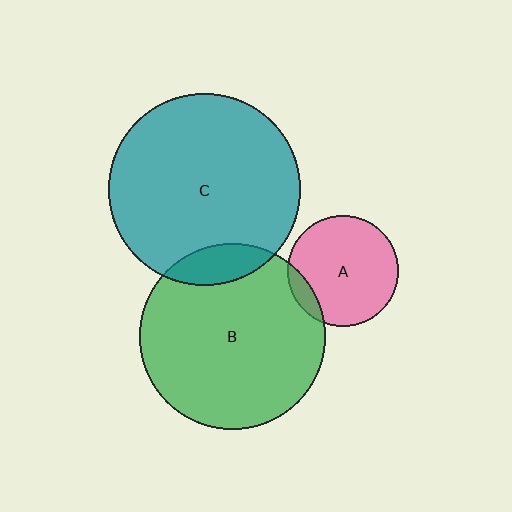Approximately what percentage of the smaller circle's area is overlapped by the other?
Approximately 10%.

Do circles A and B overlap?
Yes.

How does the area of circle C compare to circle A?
Approximately 3.0 times.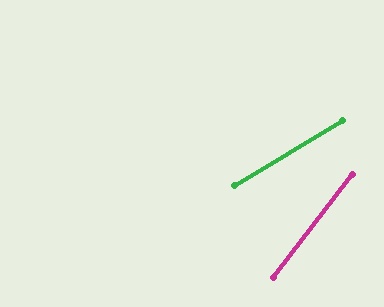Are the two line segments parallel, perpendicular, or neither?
Neither parallel nor perpendicular — they differ by about 22°.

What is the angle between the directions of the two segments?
Approximately 22 degrees.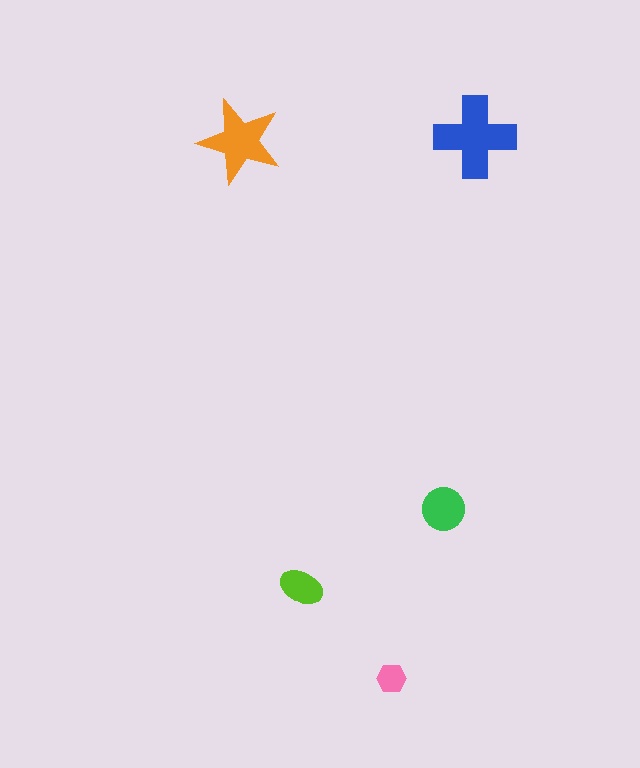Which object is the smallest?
The pink hexagon.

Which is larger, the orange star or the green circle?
The orange star.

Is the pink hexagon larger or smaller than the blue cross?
Smaller.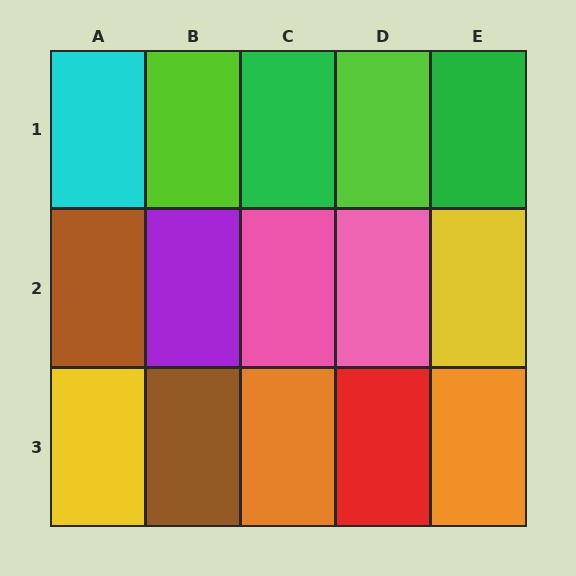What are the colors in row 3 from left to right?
Yellow, brown, orange, red, orange.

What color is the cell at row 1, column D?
Lime.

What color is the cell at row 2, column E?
Yellow.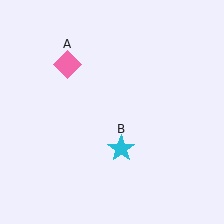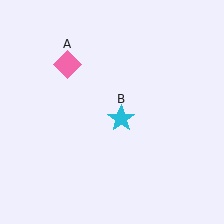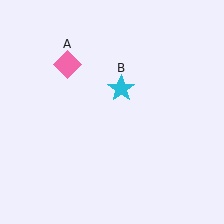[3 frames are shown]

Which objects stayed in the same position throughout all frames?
Pink diamond (object A) remained stationary.